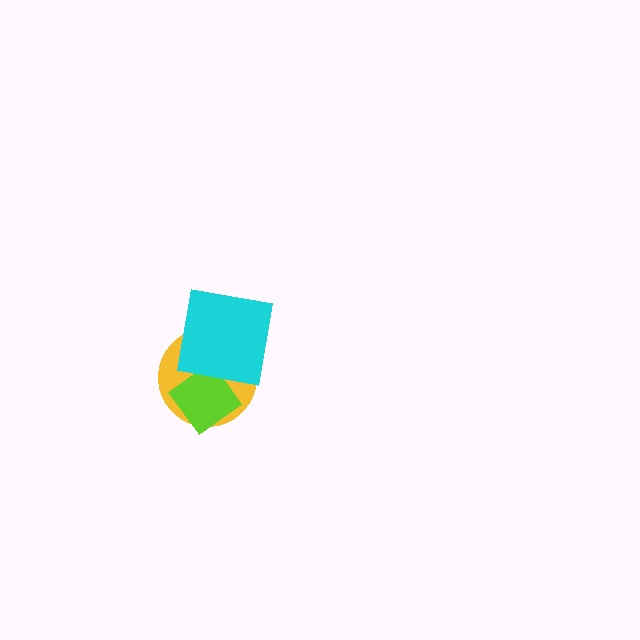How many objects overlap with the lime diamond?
1 object overlaps with the lime diamond.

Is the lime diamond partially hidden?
No, no other shape covers it.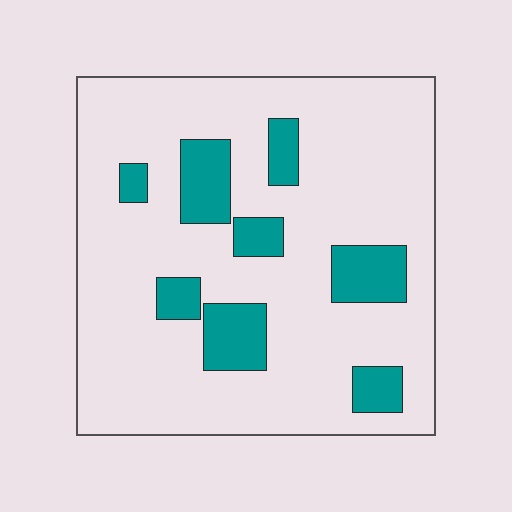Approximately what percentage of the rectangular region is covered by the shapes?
Approximately 20%.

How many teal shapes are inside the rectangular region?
8.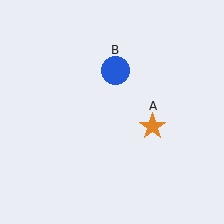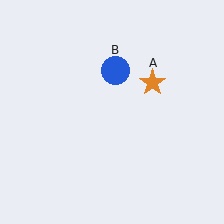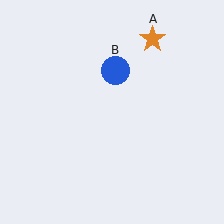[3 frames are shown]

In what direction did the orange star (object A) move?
The orange star (object A) moved up.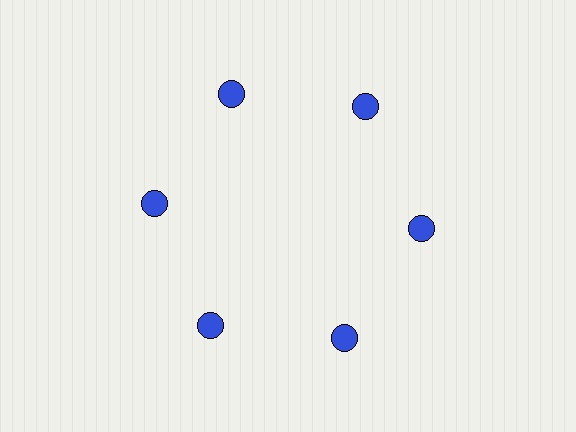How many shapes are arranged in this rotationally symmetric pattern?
There are 6 shapes, arranged in 6 groups of 1.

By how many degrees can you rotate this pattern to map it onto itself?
The pattern maps onto itself every 60 degrees of rotation.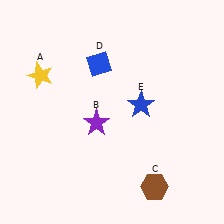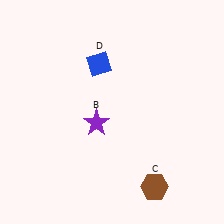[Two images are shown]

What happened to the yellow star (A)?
The yellow star (A) was removed in Image 2. It was in the top-left area of Image 1.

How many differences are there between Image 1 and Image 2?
There are 2 differences between the two images.